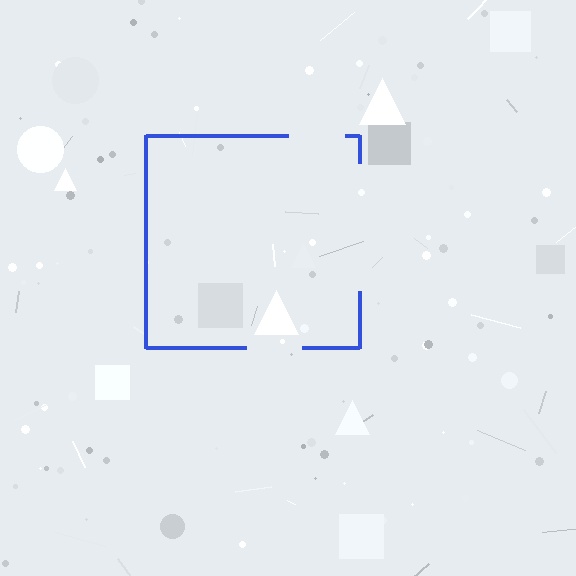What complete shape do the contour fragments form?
The contour fragments form a square.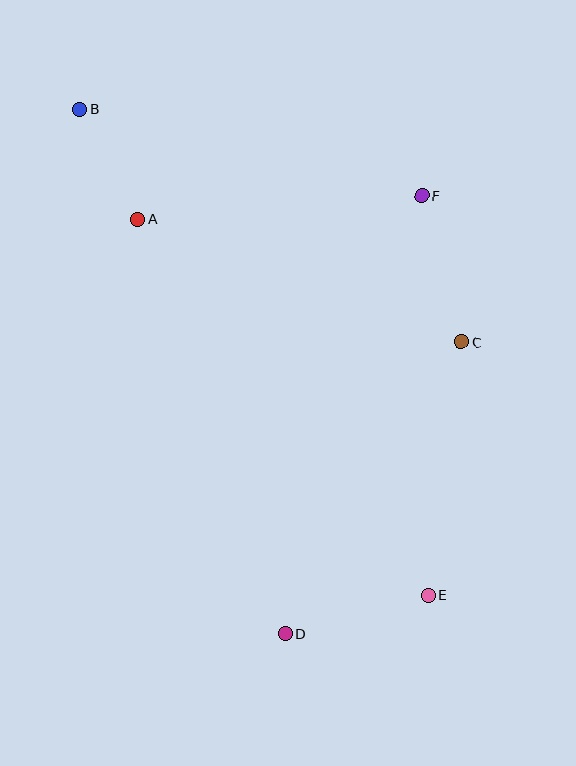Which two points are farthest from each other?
Points B and E are farthest from each other.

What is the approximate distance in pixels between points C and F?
The distance between C and F is approximately 152 pixels.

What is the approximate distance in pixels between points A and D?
The distance between A and D is approximately 440 pixels.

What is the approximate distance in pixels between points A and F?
The distance between A and F is approximately 285 pixels.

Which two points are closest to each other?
Points A and B are closest to each other.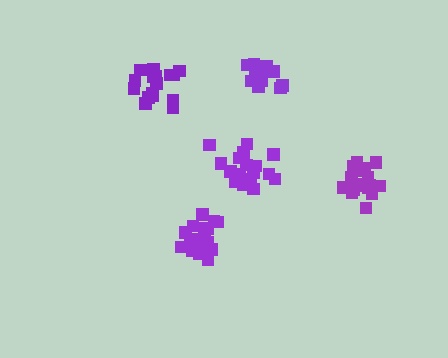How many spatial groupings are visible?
There are 5 spatial groupings.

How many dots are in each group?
Group 1: 17 dots, Group 2: 17 dots, Group 3: 15 dots, Group 4: 20 dots, Group 5: 16 dots (85 total).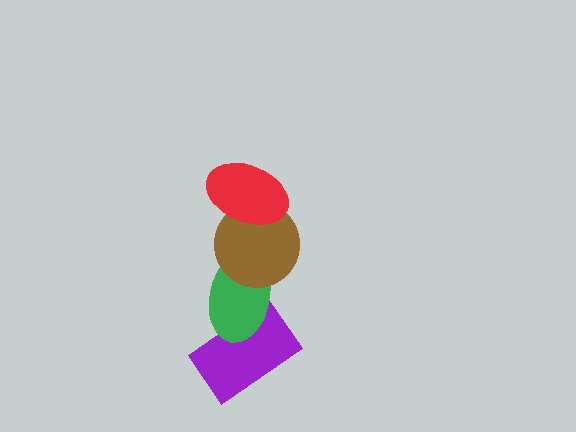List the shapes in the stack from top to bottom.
From top to bottom: the red ellipse, the brown circle, the green ellipse, the purple rectangle.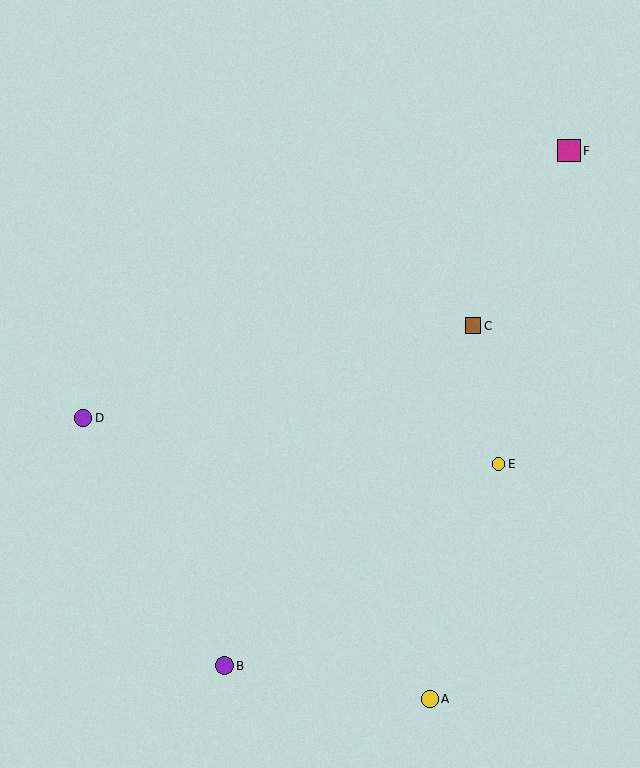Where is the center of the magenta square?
The center of the magenta square is at (569, 151).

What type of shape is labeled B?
Shape B is a purple circle.